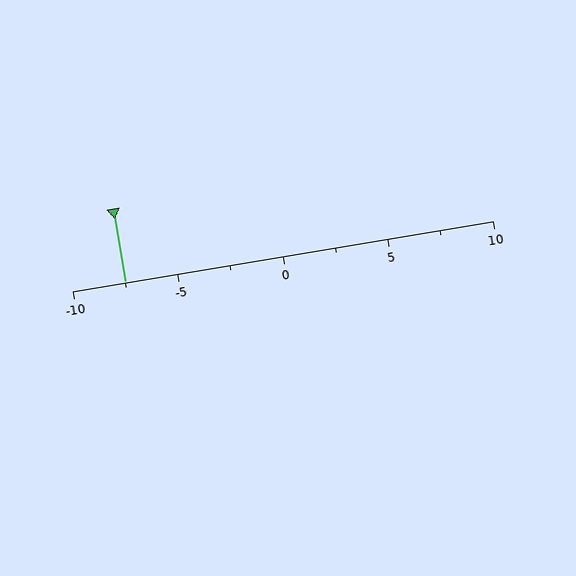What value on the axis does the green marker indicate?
The marker indicates approximately -7.5.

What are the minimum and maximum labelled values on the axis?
The axis runs from -10 to 10.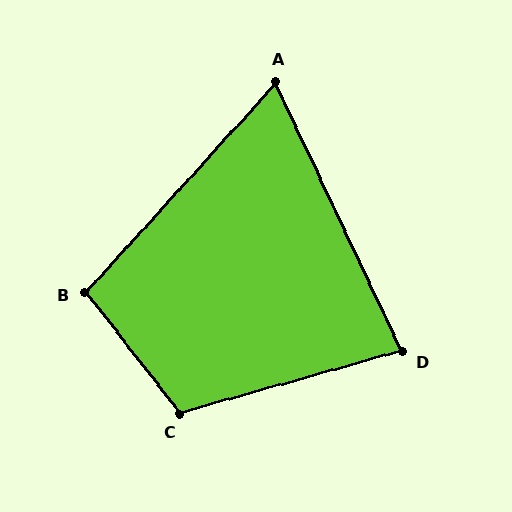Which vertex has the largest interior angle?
C, at approximately 112 degrees.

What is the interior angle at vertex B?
Approximately 100 degrees (obtuse).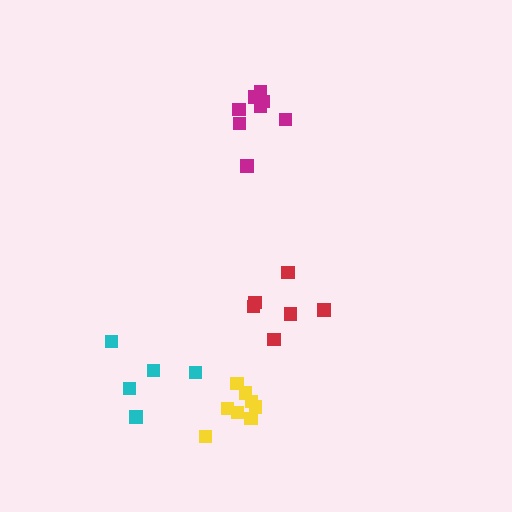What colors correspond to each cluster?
The clusters are colored: yellow, magenta, red, cyan.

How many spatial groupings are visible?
There are 4 spatial groupings.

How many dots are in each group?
Group 1: 8 dots, Group 2: 8 dots, Group 3: 6 dots, Group 4: 5 dots (27 total).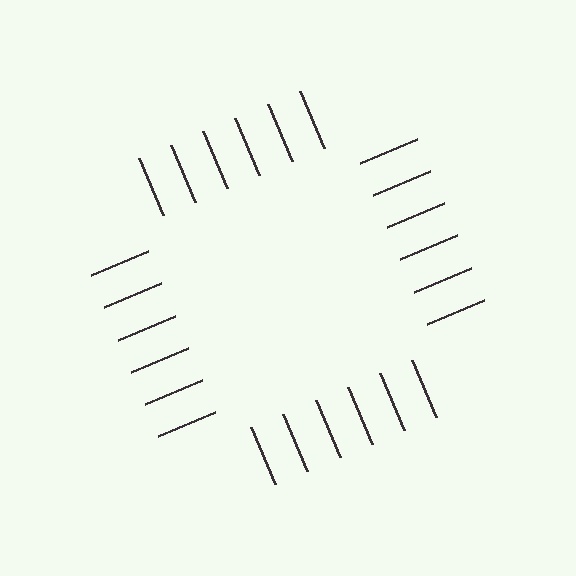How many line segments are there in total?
24 — 6 along each of the 4 edges.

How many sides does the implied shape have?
4 sides — the line-ends trace a square.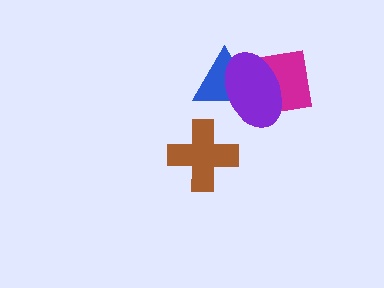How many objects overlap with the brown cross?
0 objects overlap with the brown cross.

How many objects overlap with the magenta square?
2 objects overlap with the magenta square.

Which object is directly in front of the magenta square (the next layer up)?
The blue triangle is directly in front of the magenta square.